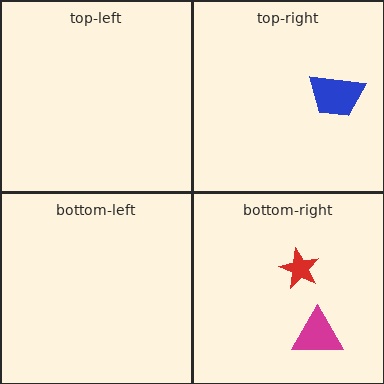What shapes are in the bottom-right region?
The magenta triangle, the red star.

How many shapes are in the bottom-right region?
2.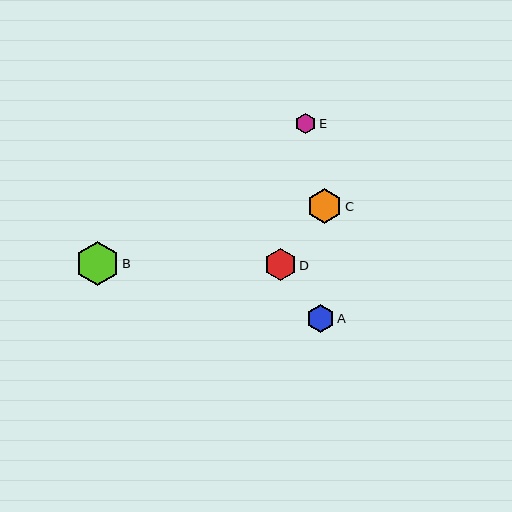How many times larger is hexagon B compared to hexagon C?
Hexagon B is approximately 1.3 times the size of hexagon C.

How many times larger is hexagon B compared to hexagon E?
Hexagon B is approximately 2.1 times the size of hexagon E.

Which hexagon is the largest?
Hexagon B is the largest with a size of approximately 44 pixels.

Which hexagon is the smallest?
Hexagon E is the smallest with a size of approximately 21 pixels.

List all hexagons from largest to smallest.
From largest to smallest: B, C, D, A, E.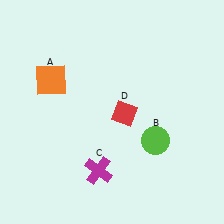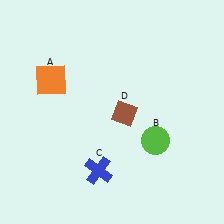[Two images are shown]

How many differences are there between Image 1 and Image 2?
There are 2 differences between the two images.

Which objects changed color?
C changed from magenta to blue. D changed from red to brown.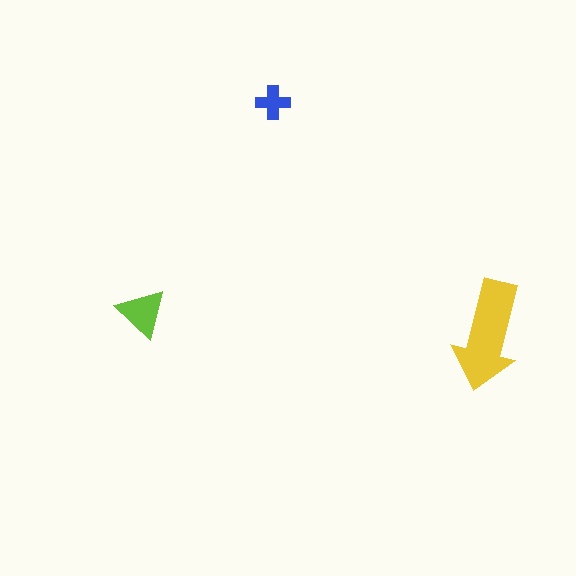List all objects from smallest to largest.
The blue cross, the lime triangle, the yellow arrow.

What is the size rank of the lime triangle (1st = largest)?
2nd.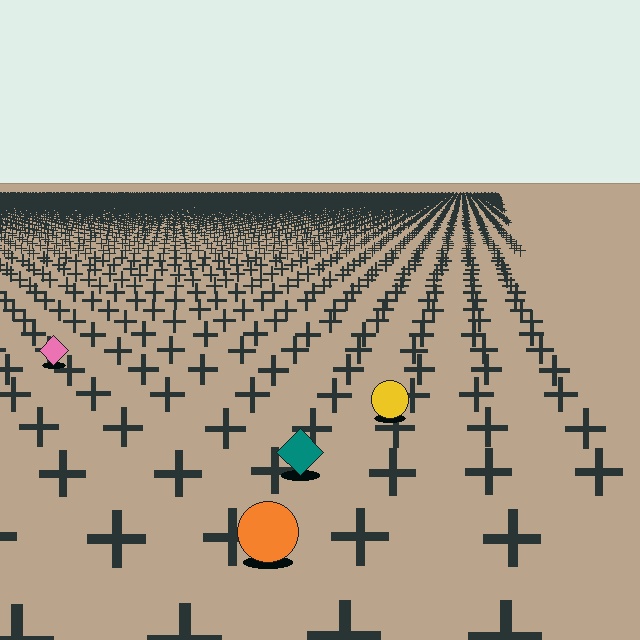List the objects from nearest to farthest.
From nearest to farthest: the orange circle, the teal diamond, the yellow circle, the pink diamond.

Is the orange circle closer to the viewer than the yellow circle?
Yes. The orange circle is closer — you can tell from the texture gradient: the ground texture is coarser near it.